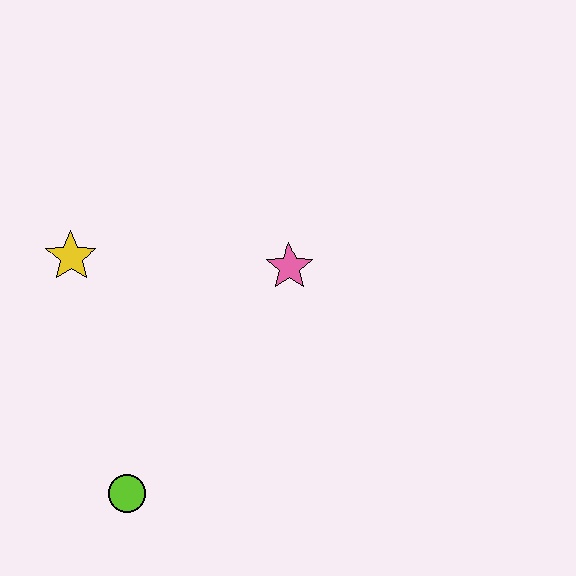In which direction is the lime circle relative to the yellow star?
The lime circle is below the yellow star.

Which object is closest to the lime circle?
The yellow star is closest to the lime circle.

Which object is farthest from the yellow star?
The lime circle is farthest from the yellow star.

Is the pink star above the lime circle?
Yes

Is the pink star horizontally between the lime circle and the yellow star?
No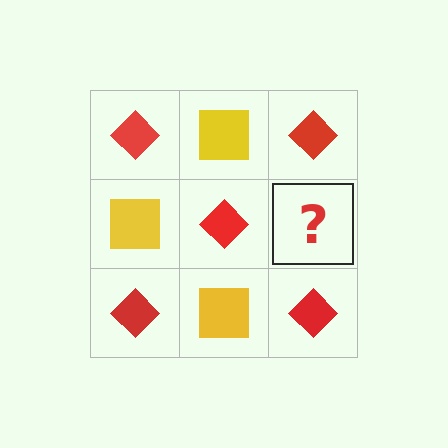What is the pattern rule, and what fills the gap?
The rule is that it alternates red diamond and yellow square in a checkerboard pattern. The gap should be filled with a yellow square.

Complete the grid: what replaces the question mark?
The question mark should be replaced with a yellow square.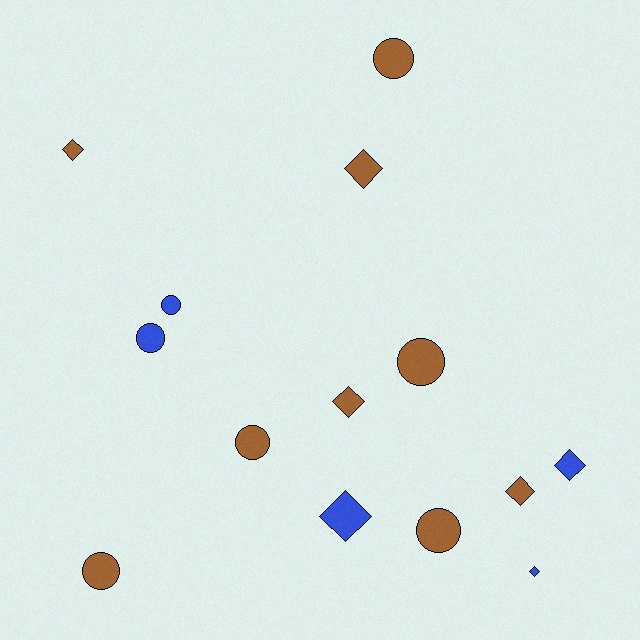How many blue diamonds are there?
There are 3 blue diamonds.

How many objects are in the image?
There are 14 objects.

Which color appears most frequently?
Brown, with 9 objects.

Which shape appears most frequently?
Circle, with 7 objects.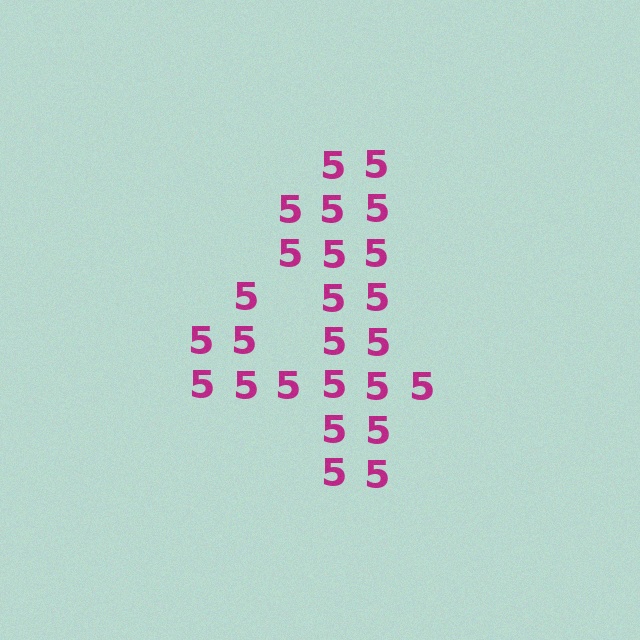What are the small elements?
The small elements are digit 5's.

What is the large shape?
The large shape is the digit 4.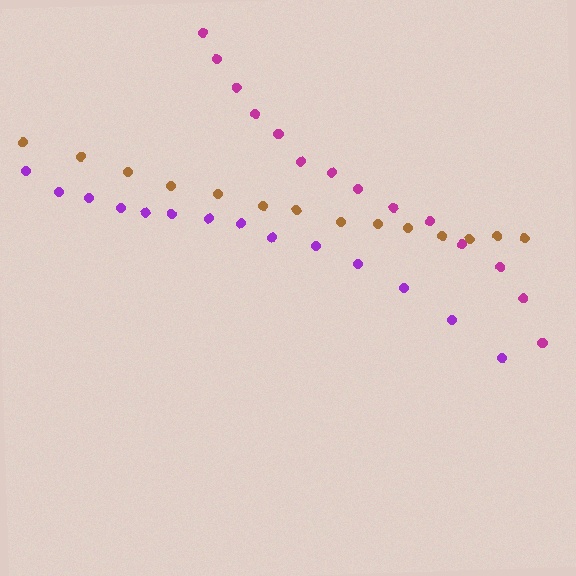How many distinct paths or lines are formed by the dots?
There are 3 distinct paths.